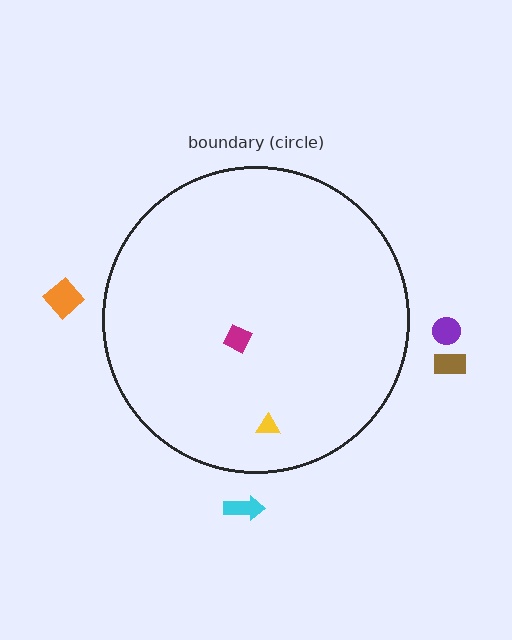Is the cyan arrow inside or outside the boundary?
Outside.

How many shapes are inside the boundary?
2 inside, 4 outside.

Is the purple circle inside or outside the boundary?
Outside.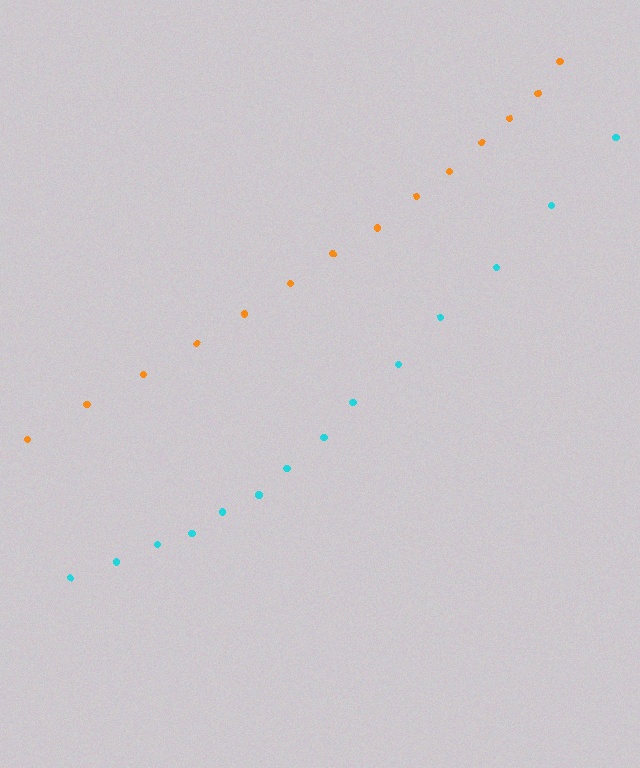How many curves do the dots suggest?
There are 2 distinct paths.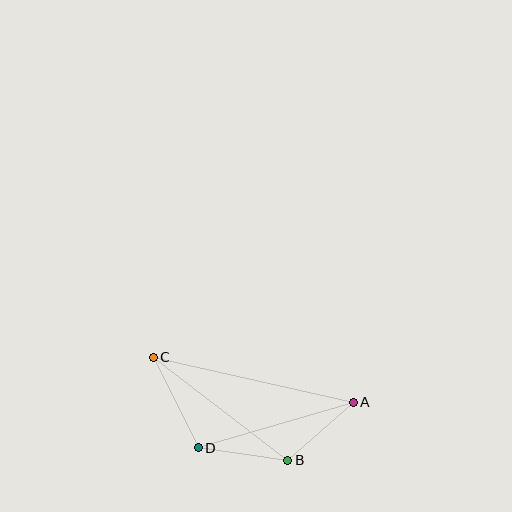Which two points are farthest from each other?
Points A and C are farthest from each other.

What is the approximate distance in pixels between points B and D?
The distance between B and D is approximately 90 pixels.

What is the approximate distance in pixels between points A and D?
The distance between A and D is approximately 161 pixels.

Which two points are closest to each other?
Points A and B are closest to each other.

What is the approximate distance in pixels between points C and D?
The distance between C and D is approximately 101 pixels.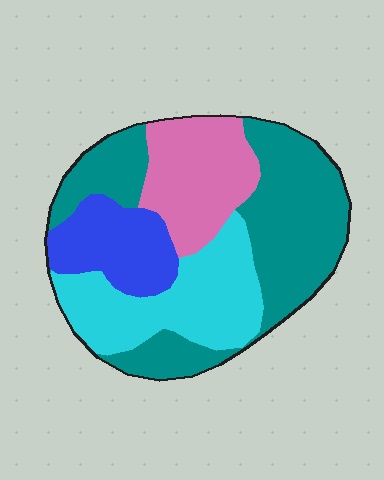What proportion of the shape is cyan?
Cyan covers about 25% of the shape.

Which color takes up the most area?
Teal, at roughly 40%.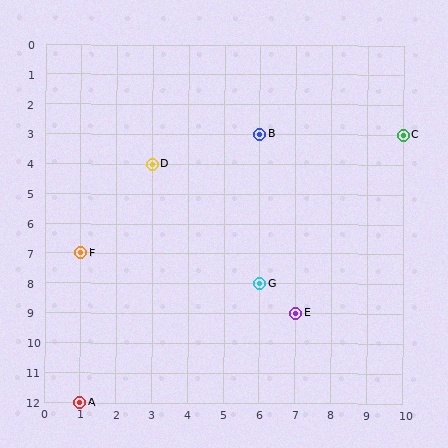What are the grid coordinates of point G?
Point G is at grid coordinates (6, 8).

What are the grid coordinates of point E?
Point E is at grid coordinates (7, 9).